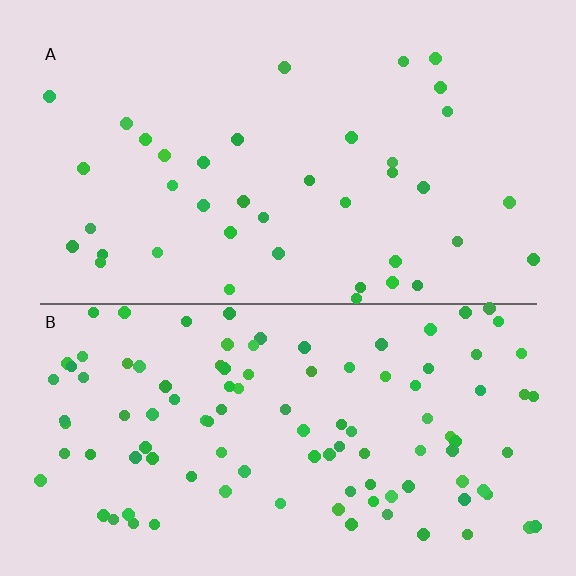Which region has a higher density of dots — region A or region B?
B (the bottom).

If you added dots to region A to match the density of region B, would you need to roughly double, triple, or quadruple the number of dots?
Approximately triple.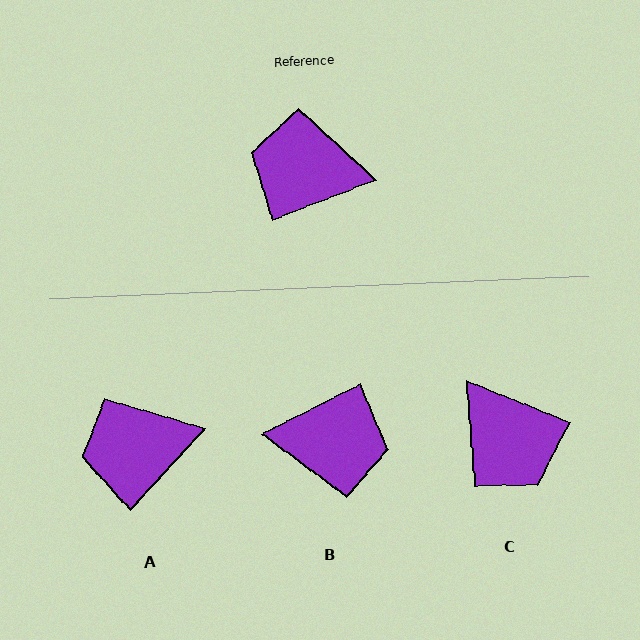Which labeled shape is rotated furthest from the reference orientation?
B, about 174 degrees away.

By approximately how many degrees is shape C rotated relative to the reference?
Approximately 137 degrees counter-clockwise.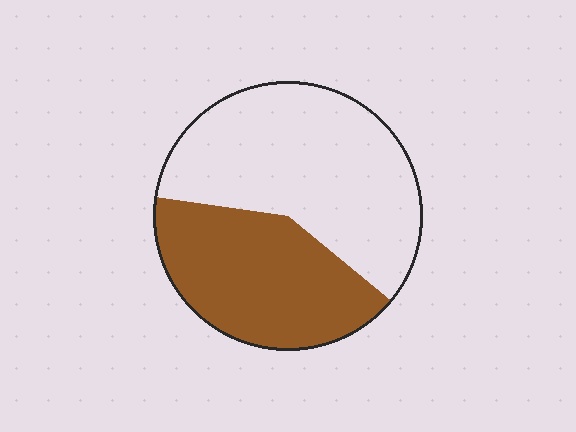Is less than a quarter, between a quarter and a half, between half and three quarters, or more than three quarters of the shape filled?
Between a quarter and a half.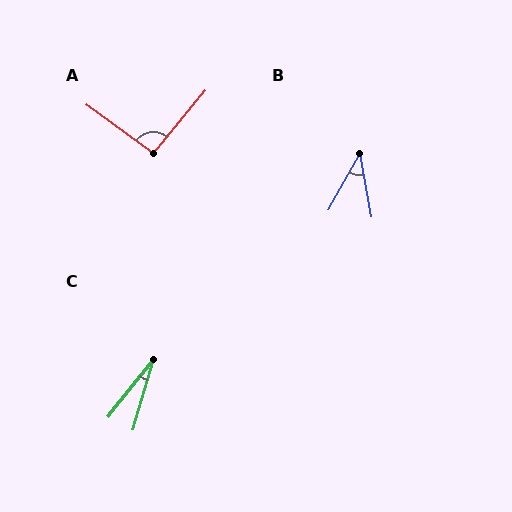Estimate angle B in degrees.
Approximately 39 degrees.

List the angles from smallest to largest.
C (23°), B (39°), A (94°).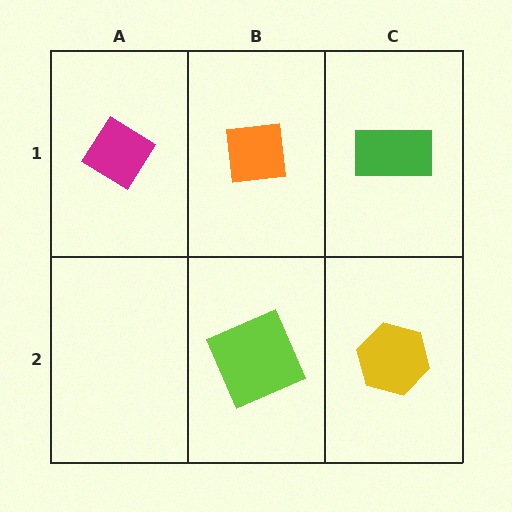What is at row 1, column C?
A green rectangle.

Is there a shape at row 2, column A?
No, that cell is empty.